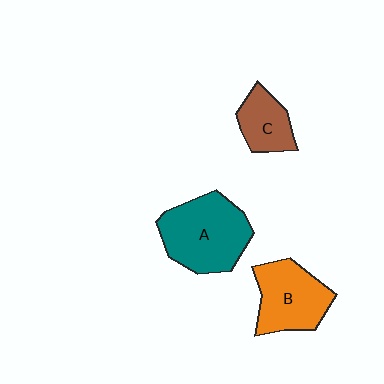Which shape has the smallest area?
Shape C (brown).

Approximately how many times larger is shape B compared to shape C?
Approximately 1.6 times.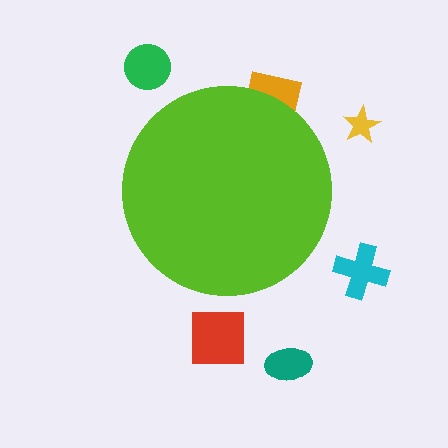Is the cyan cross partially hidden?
No, the cyan cross is fully visible.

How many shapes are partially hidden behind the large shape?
1 shape is partially hidden.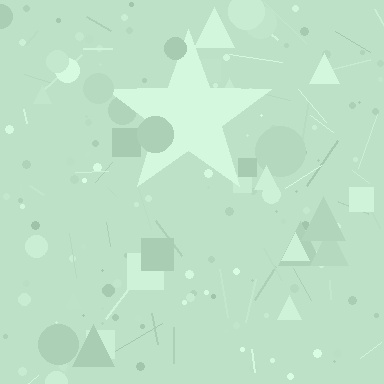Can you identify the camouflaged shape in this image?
The camouflaged shape is a star.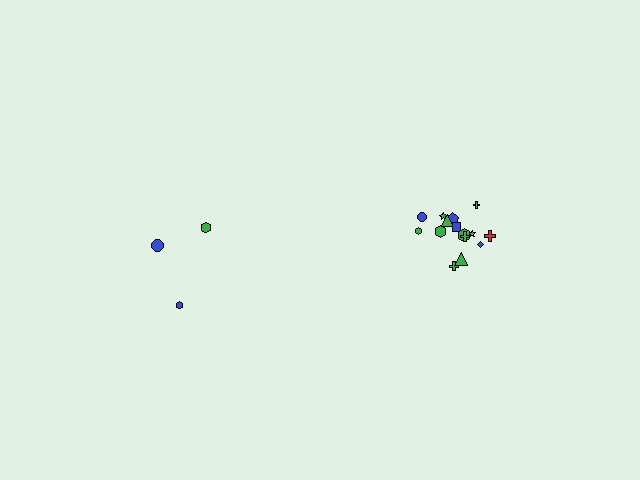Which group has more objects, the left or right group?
The right group.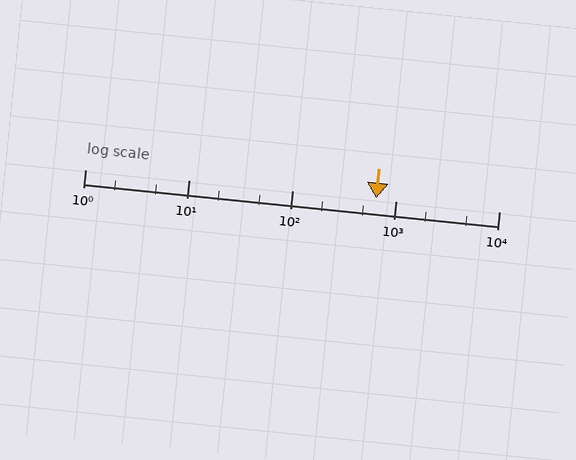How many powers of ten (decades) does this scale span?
The scale spans 4 decades, from 1 to 10000.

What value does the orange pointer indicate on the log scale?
The pointer indicates approximately 650.